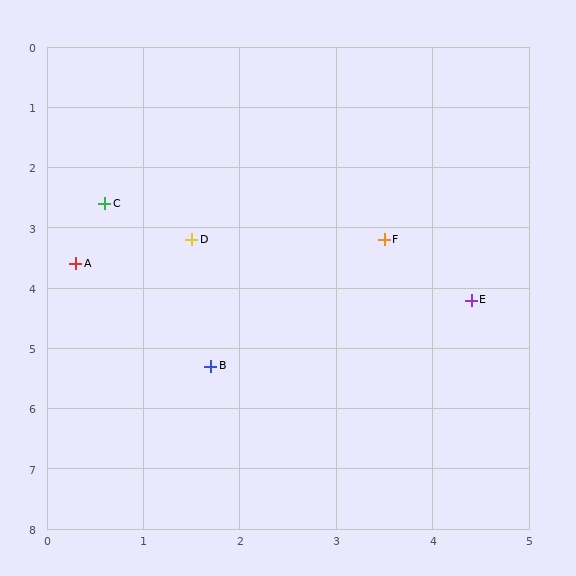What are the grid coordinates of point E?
Point E is at approximately (4.4, 4.2).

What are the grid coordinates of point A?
Point A is at approximately (0.3, 3.6).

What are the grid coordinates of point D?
Point D is at approximately (1.5, 3.2).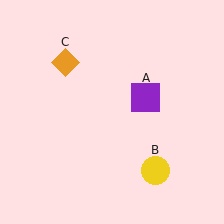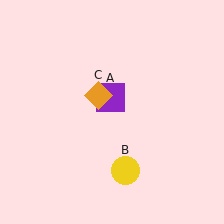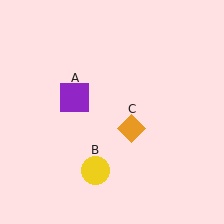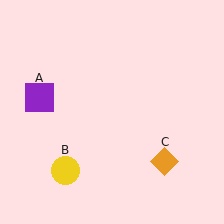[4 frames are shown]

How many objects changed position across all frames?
3 objects changed position: purple square (object A), yellow circle (object B), orange diamond (object C).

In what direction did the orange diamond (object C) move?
The orange diamond (object C) moved down and to the right.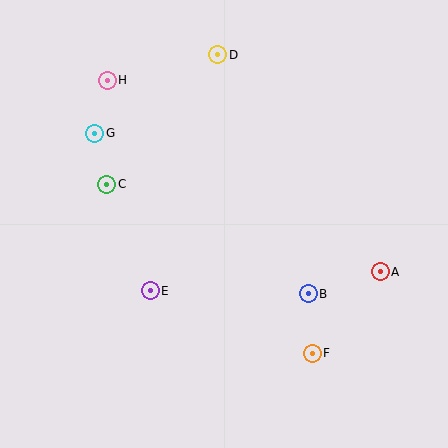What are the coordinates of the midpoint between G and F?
The midpoint between G and F is at (203, 243).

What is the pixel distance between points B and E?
The distance between B and E is 158 pixels.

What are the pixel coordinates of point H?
Point H is at (107, 80).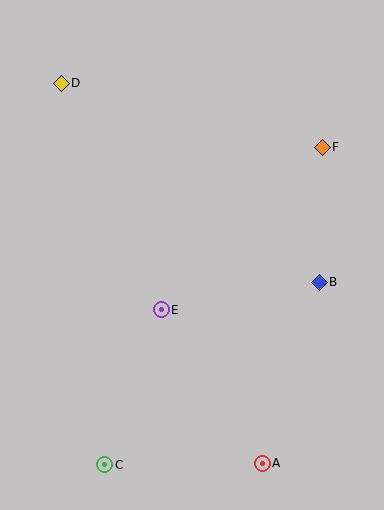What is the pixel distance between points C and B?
The distance between C and B is 281 pixels.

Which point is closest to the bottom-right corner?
Point A is closest to the bottom-right corner.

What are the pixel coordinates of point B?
Point B is at (319, 282).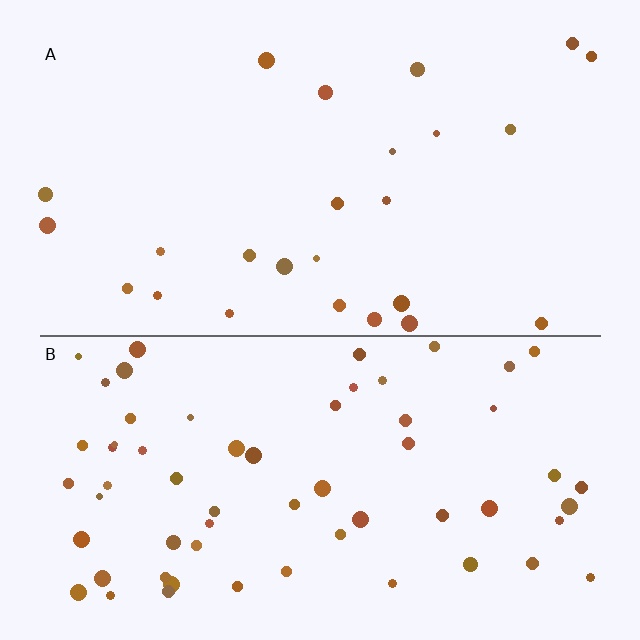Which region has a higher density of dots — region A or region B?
B (the bottom).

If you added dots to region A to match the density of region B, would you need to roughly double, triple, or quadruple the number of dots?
Approximately double.